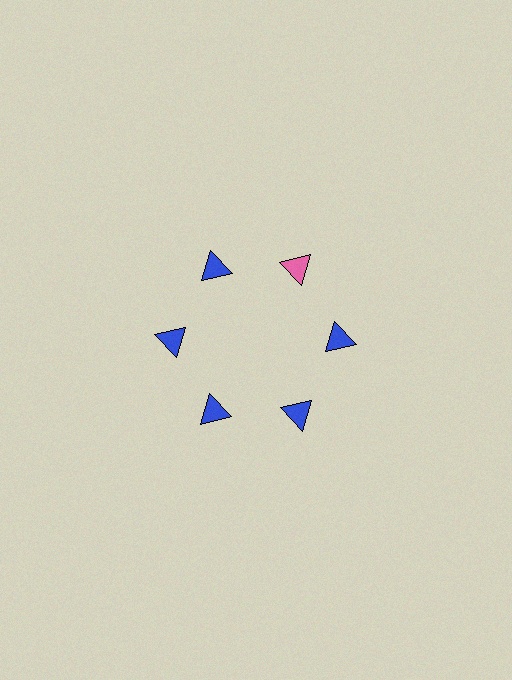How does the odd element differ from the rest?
It has a different color: pink instead of blue.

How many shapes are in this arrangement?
There are 6 shapes arranged in a ring pattern.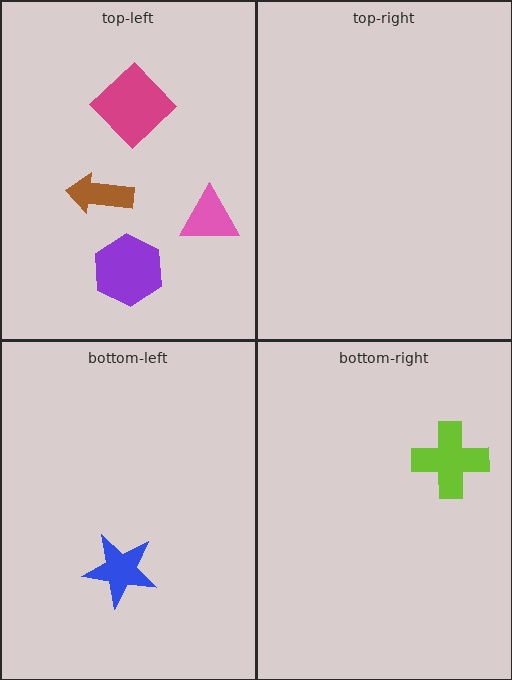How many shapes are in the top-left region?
4.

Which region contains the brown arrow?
The top-left region.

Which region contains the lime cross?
The bottom-right region.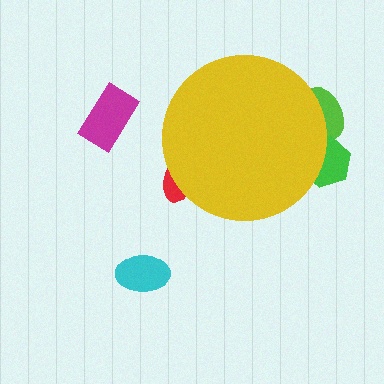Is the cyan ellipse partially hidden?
No, the cyan ellipse is fully visible.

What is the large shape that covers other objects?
A yellow circle.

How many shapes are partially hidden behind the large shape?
3 shapes are partially hidden.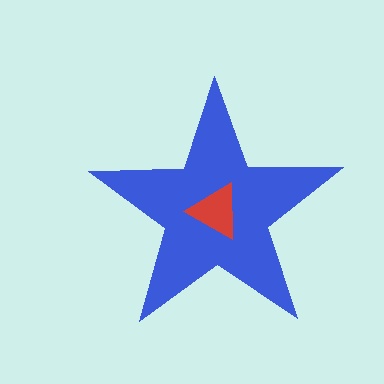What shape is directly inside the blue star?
The red triangle.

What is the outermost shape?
The blue star.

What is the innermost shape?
The red triangle.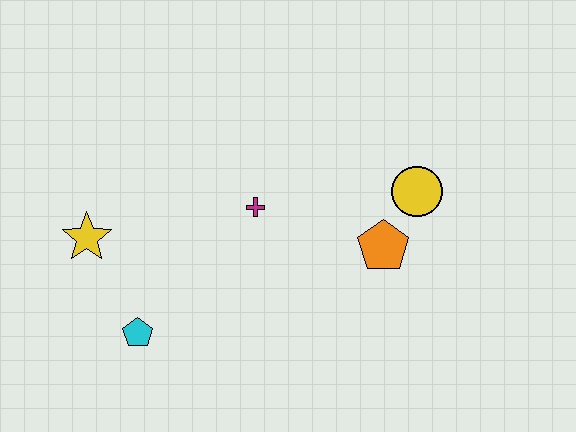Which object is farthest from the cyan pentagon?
The yellow circle is farthest from the cyan pentagon.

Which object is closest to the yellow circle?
The orange pentagon is closest to the yellow circle.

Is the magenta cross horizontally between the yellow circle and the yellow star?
Yes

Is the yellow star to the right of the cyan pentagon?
No